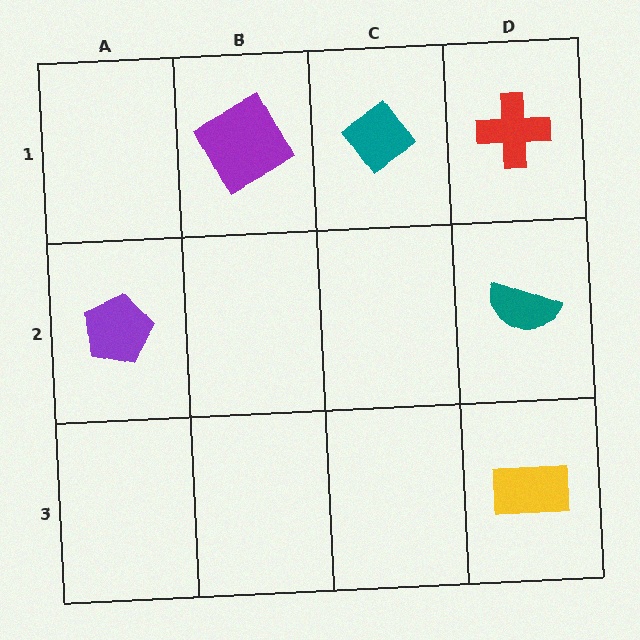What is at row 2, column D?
A teal semicircle.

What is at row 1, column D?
A red cross.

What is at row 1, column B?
A purple square.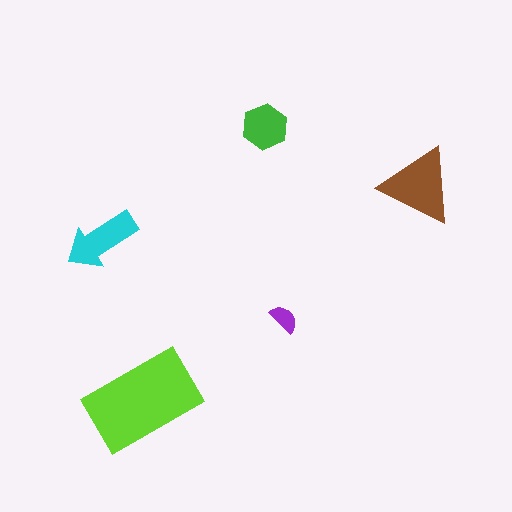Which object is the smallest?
The purple semicircle.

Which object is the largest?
The lime rectangle.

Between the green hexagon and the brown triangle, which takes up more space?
The brown triangle.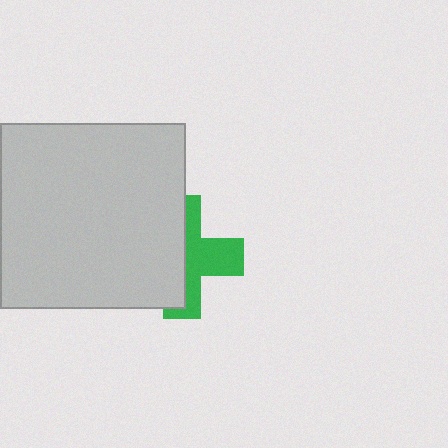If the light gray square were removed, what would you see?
You would see the complete green cross.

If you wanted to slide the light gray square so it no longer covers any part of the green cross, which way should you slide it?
Slide it left — that is the most direct way to separate the two shapes.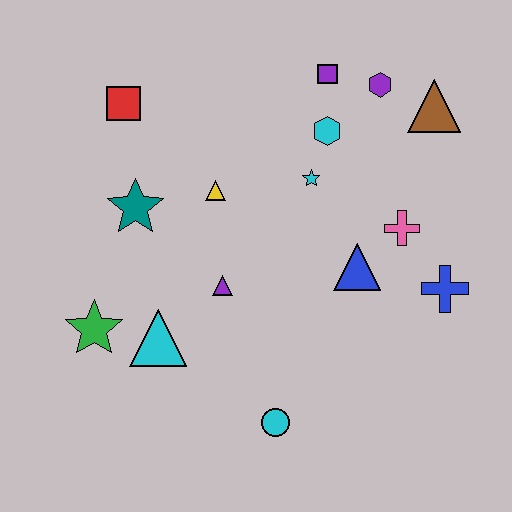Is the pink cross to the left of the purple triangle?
No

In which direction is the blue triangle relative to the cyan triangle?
The blue triangle is to the right of the cyan triangle.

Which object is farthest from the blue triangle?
The red square is farthest from the blue triangle.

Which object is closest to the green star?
The cyan triangle is closest to the green star.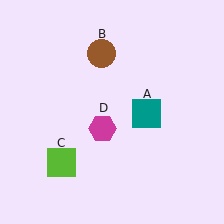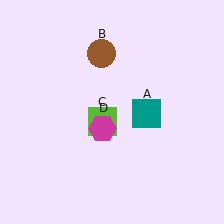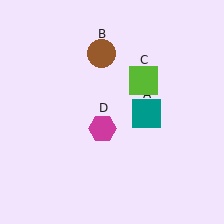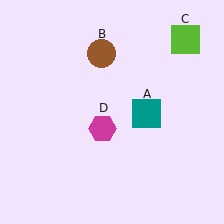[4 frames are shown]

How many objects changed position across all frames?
1 object changed position: lime square (object C).